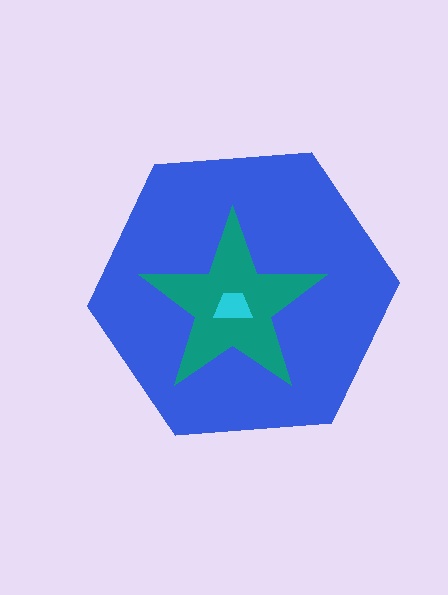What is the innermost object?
The cyan trapezoid.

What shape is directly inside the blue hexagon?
The teal star.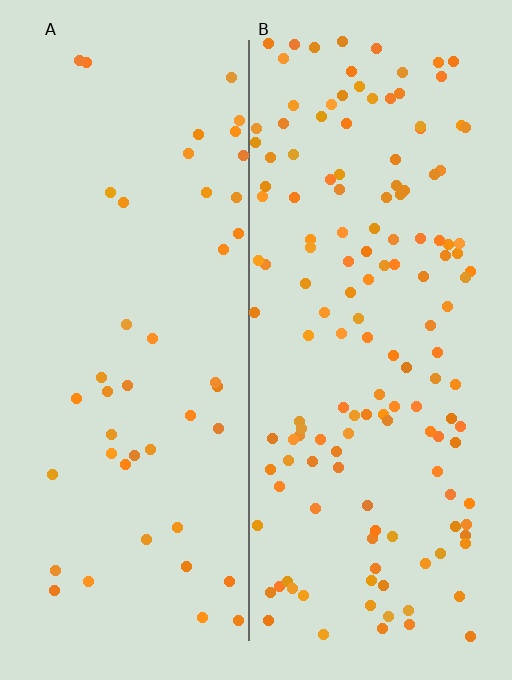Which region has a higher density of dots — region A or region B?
B (the right).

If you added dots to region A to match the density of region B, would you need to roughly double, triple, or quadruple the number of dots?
Approximately triple.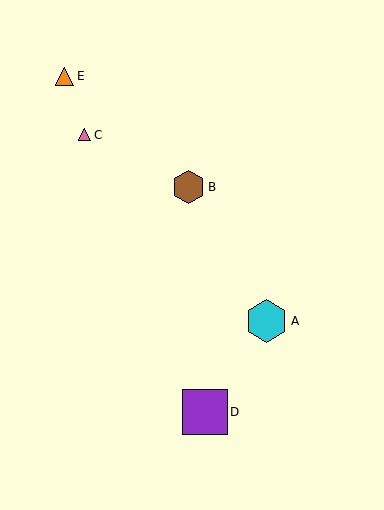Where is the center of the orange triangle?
The center of the orange triangle is at (65, 76).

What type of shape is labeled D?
Shape D is a purple square.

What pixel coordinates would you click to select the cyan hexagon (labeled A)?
Click at (266, 321) to select the cyan hexagon A.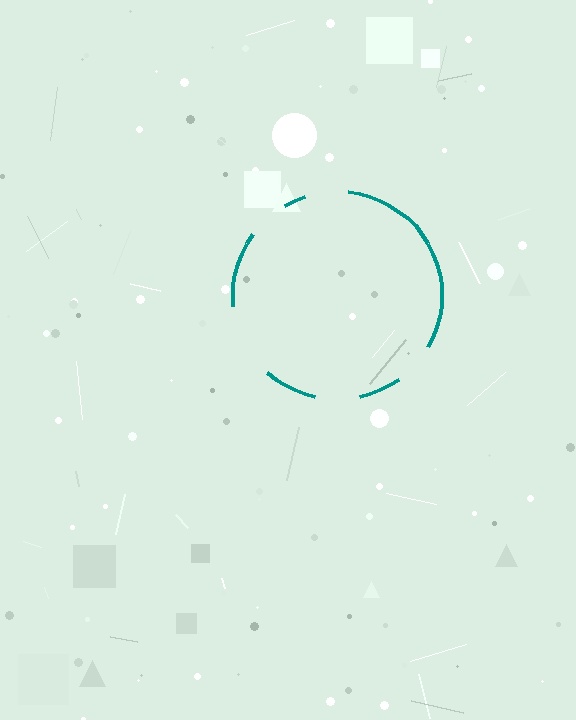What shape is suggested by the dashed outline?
The dashed outline suggests a circle.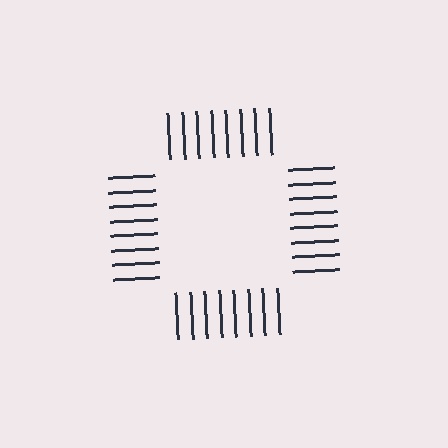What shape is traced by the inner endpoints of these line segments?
An illusory square — the line segments terminate on its edges but no continuous stroke is drawn.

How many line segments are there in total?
32 — 8 along each of the 4 edges.